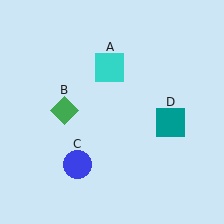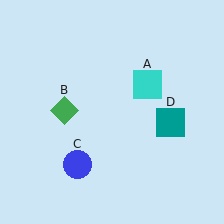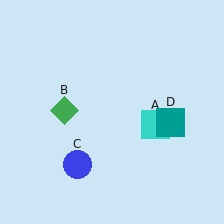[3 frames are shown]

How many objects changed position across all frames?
1 object changed position: cyan square (object A).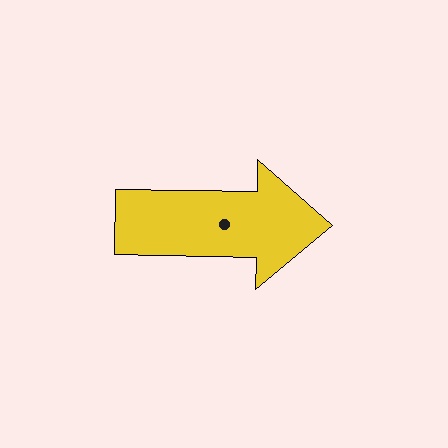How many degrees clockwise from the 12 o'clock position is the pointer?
Approximately 91 degrees.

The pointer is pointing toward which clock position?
Roughly 3 o'clock.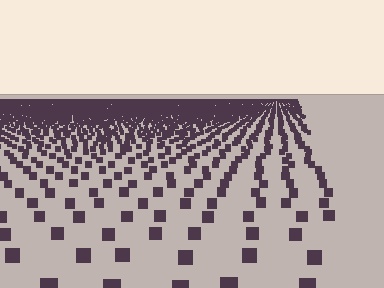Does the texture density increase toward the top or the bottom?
Density increases toward the top.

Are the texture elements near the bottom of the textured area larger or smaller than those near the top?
Larger. Near the bottom, elements are closer to the viewer and appear at a bigger on-screen size.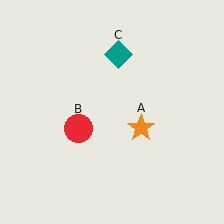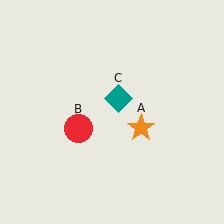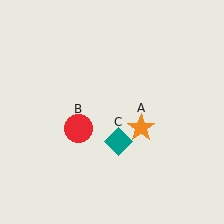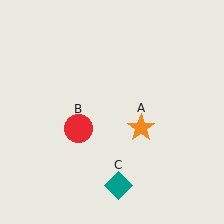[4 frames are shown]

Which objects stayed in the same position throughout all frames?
Orange star (object A) and red circle (object B) remained stationary.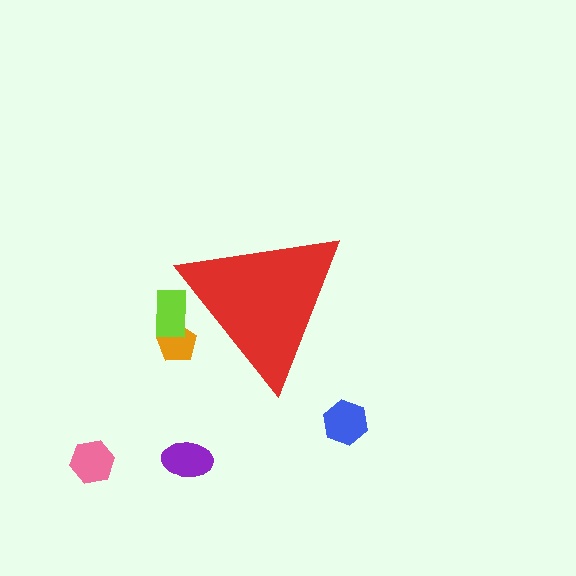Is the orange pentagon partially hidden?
Yes, the orange pentagon is partially hidden behind the red triangle.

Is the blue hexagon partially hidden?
No, the blue hexagon is fully visible.